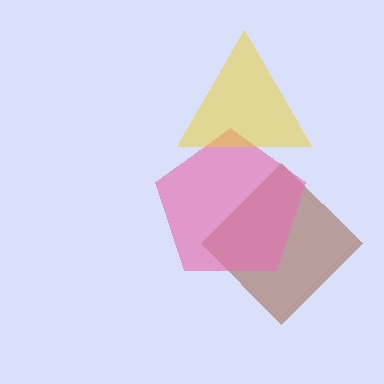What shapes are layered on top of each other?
The layered shapes are: a brown diamond, a pink pentagon, a yellow triangle.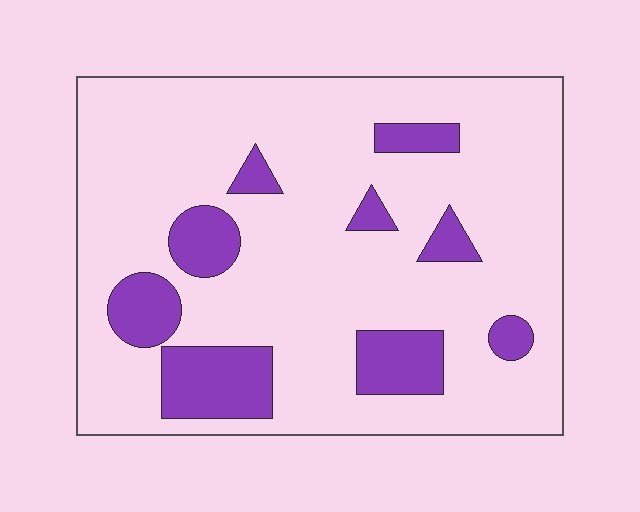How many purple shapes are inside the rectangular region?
9.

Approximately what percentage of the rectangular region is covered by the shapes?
Approximately 20%.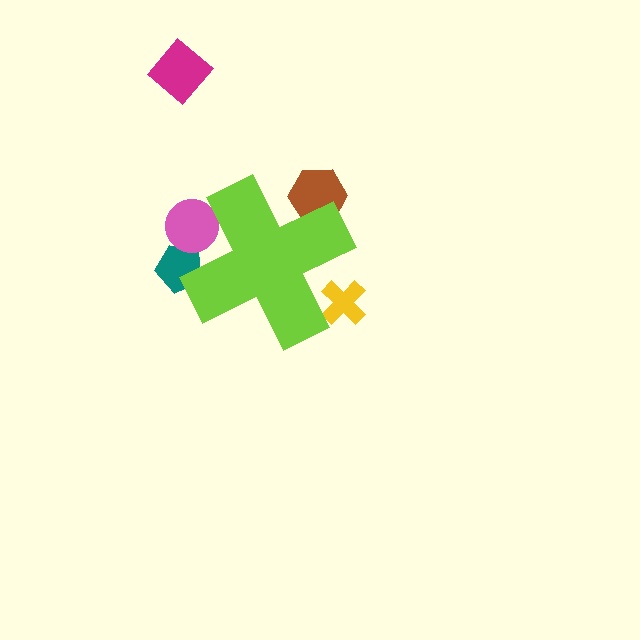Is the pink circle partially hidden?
Yes, the pink circle is partially hidden behind the lime cross.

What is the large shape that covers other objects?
A lime cross.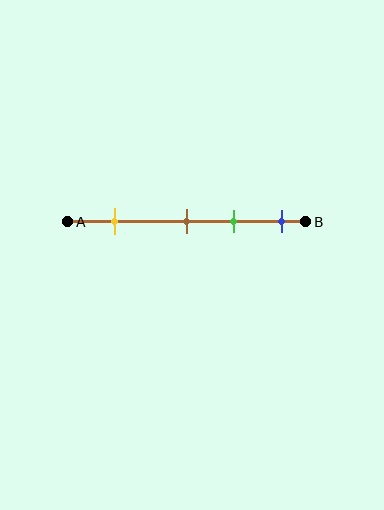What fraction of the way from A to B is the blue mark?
The blue mark is approximately 90% (0.9) of the way from A to B.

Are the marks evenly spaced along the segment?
No, the marks are not evenly spaced.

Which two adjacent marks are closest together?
The brown and green marks are the closest adjacent pair.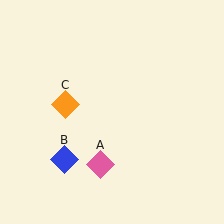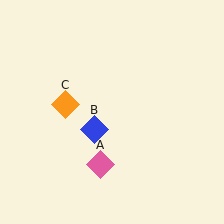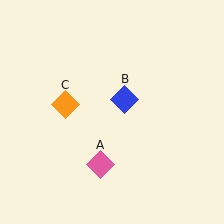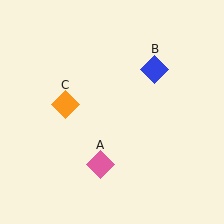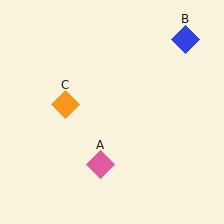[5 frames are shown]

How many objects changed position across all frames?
1 object changed position: blue diamond (object B).